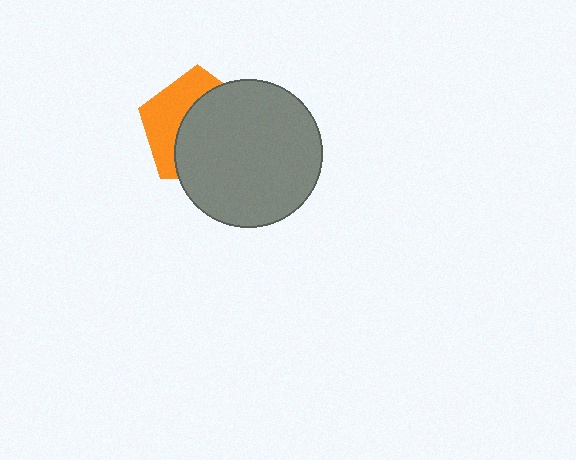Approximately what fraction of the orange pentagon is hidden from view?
Roughly 61% of the orange pentagon is hidden behind the gray circle.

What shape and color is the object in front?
The object in front is a gray circle.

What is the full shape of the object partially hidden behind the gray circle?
The partially hidden object is an orange pentagon.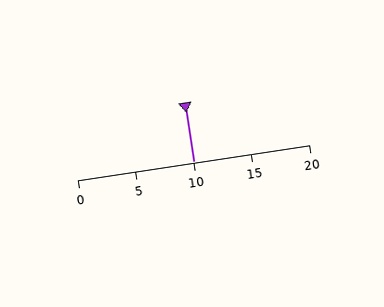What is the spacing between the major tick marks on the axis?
The major ticks are spaced 5 apart.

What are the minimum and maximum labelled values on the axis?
The axis runs from 0 to 20.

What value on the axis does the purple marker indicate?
The marker indicates approximately 10.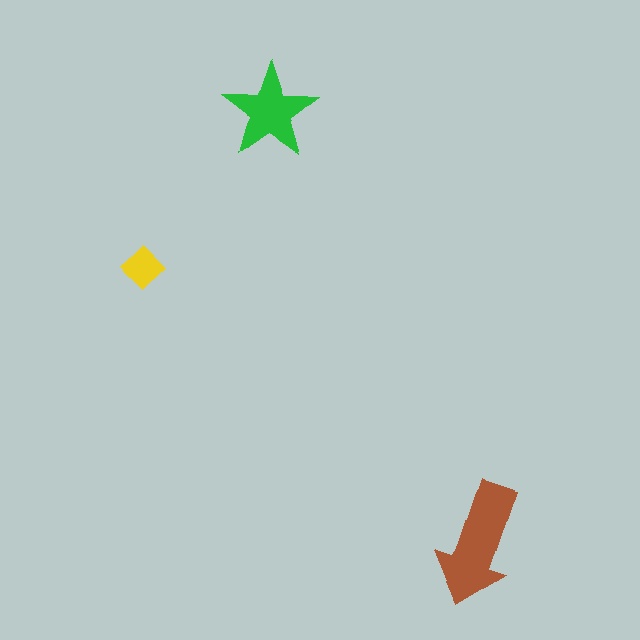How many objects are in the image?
There are 3 objects in the image.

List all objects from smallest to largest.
The yellow diamond, the green star, the brown arrow.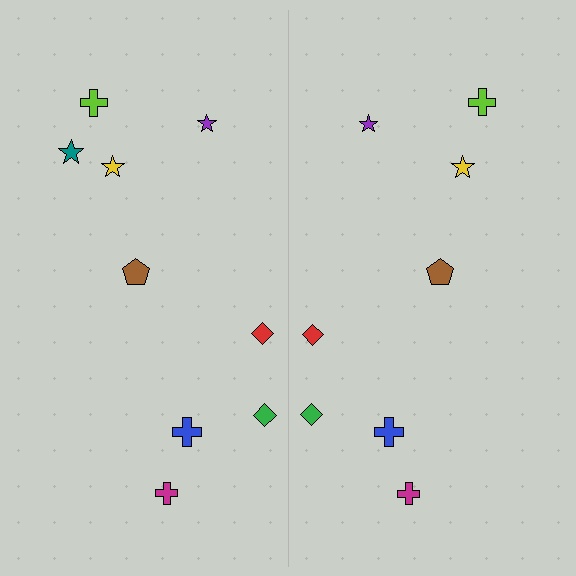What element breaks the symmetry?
A teal star is missing from the right side.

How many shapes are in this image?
There are 17 shapes in this image.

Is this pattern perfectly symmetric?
No, the pattern is not perfectly symmetric. A teal star is missing from the right side.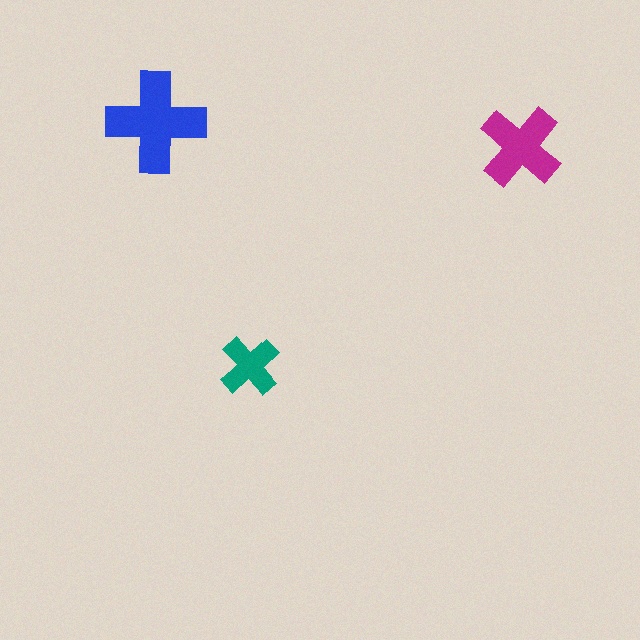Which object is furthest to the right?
The magenta cross is rightmost.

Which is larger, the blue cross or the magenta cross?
The blue one.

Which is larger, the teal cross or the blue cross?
The blue one.